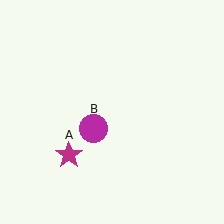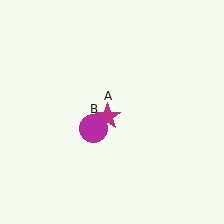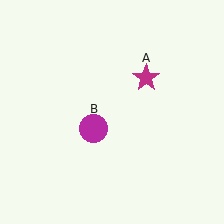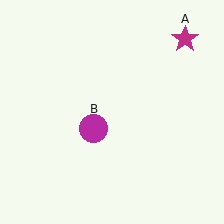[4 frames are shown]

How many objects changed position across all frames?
1 object changed position: magenta star (object A).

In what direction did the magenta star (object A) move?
The magenta star (object A) moved up and to the right.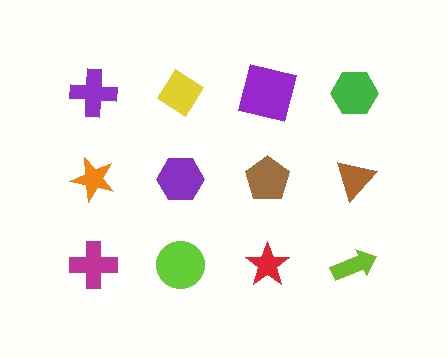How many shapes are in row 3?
4 shapes.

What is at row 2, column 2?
A purple hexagon.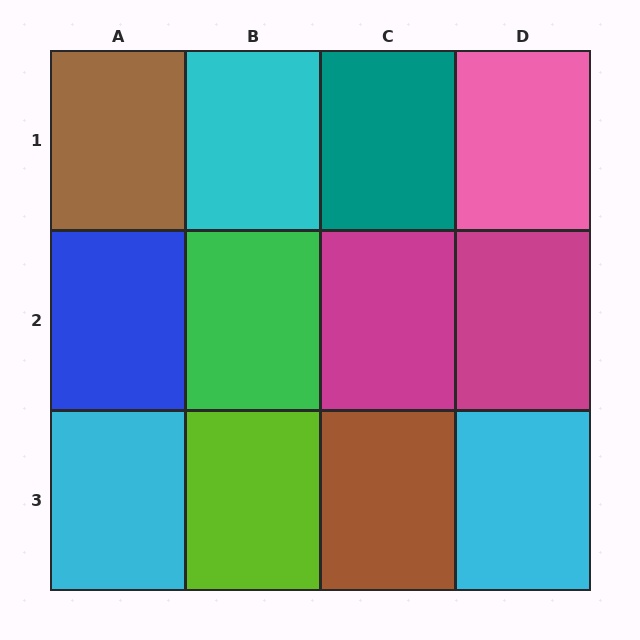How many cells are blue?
1 cell is blue.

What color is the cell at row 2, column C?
Magenta.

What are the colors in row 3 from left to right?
Cyan, lime, brown, cyan.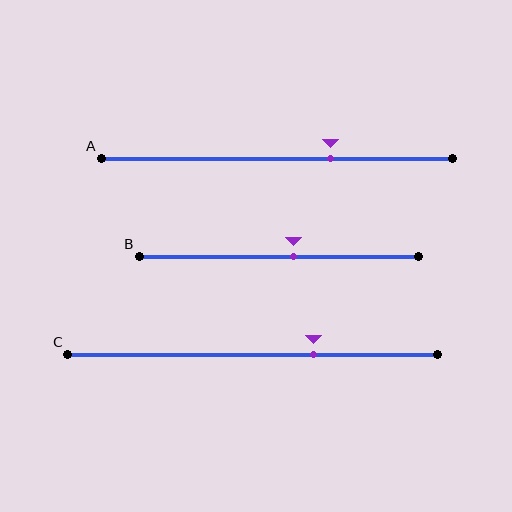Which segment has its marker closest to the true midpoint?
Segment B has its marker closest to the true midpoint.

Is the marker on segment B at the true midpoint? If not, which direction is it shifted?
No, the marker on segment B is shifted to the right by about 5% of the segment length.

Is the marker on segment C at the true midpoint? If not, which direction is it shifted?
No, the marker on segment C is shifted to the right by about 16% of the segment length.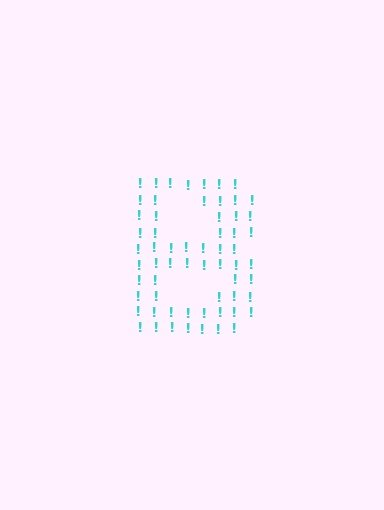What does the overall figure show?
The overall figure shows the letter B.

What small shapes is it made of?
It is made of small exclamation marks.